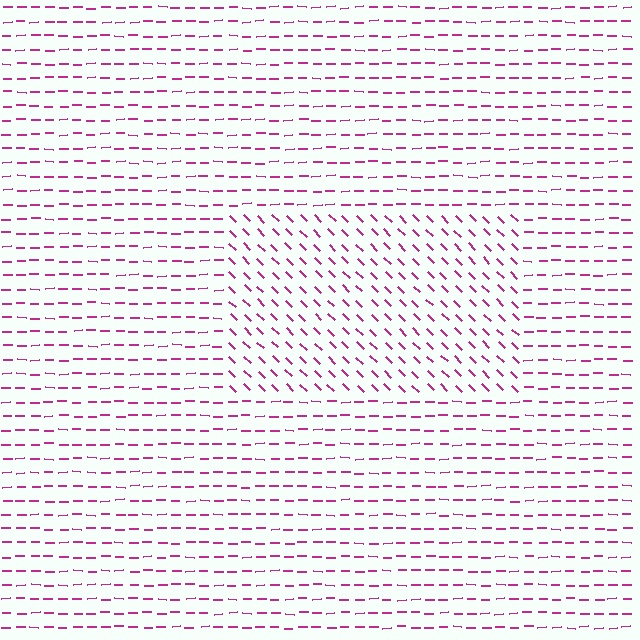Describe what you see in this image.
The image is filled with small magenta line segments. A rectangle region in the image has lines oriented differently from the surrounding lines, creating a visible texture boundary.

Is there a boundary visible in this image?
Yes, there is a texture boundary formed by a change in line orientation.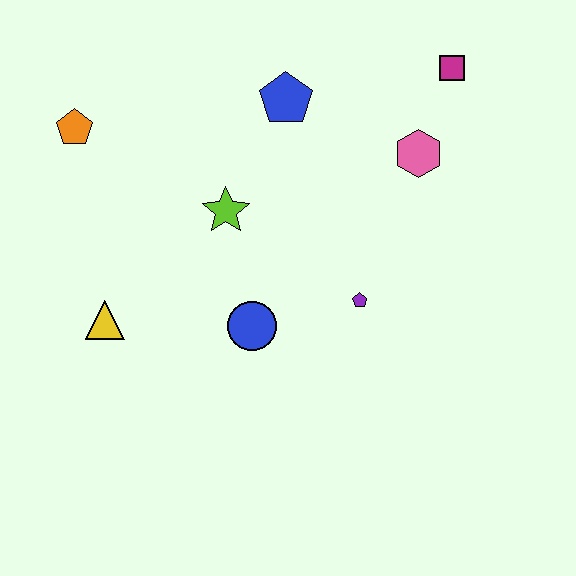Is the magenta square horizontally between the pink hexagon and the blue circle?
No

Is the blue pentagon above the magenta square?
No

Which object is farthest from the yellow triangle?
The magenta square is farthest from the yellow triangle.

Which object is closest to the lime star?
The blue circle is closest to the lime star.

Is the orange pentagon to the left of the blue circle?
Yes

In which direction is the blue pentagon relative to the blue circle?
The blue pentagon is above the blue circle.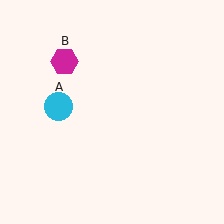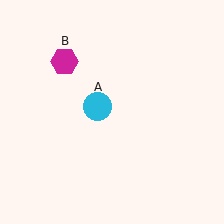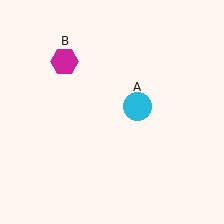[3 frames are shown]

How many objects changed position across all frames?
1 object changed position: cyan circle (object A).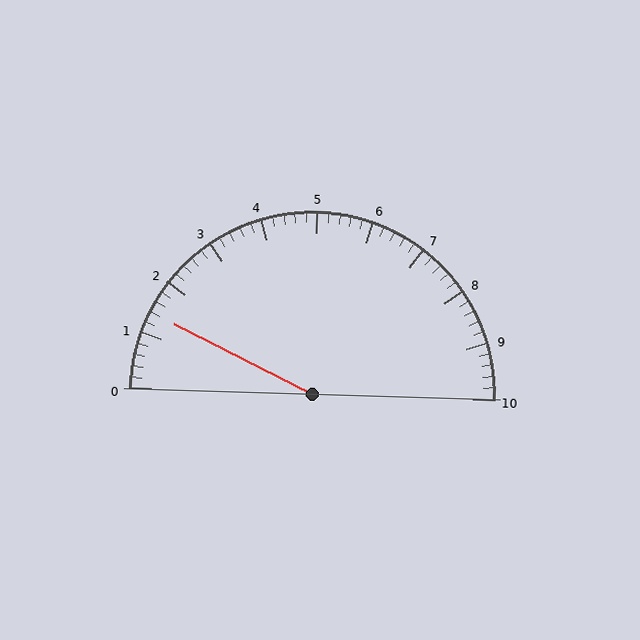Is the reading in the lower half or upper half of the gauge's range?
The reading is in the lower half of the range (0 to 10).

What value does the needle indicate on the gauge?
The needle indicates approximately 1.4.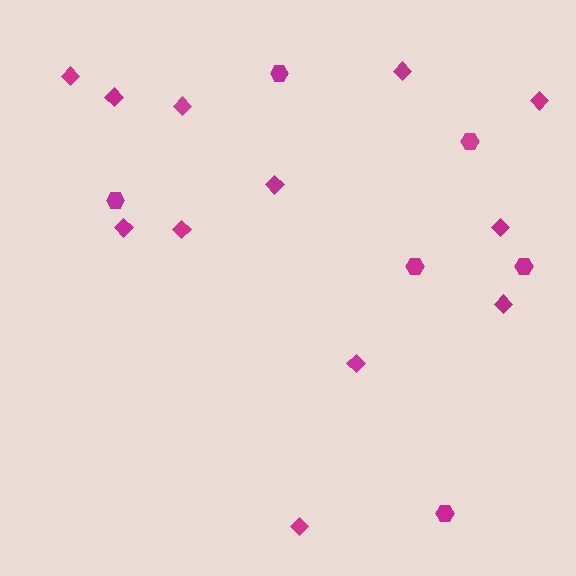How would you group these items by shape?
There are 2 groups: one group of diamonds (12) and one group of hexagons (6).